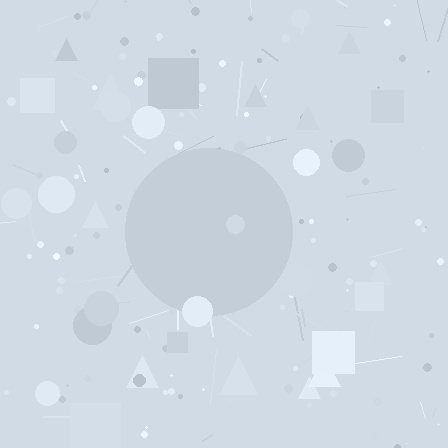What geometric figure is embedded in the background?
A circle is embedded in the background.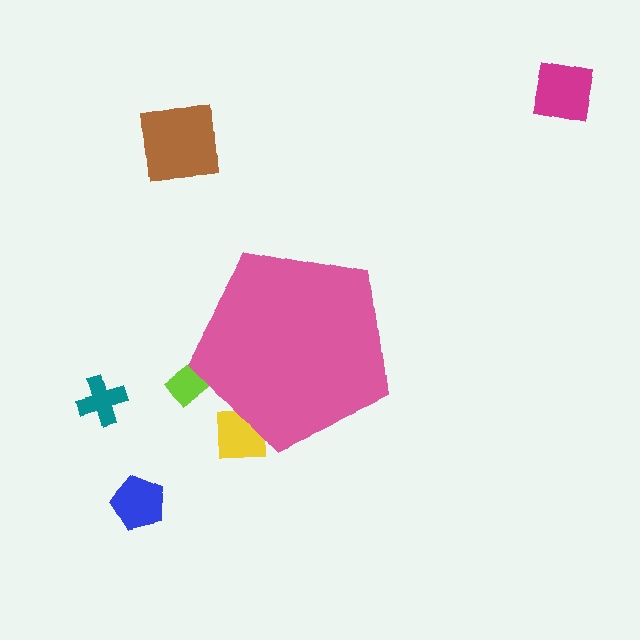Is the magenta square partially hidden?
No, the magenta square is fully visible.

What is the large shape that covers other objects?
A pink pentagon.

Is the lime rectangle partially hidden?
Yes, the lime rectangle is partially hidden behind the pink pentagon.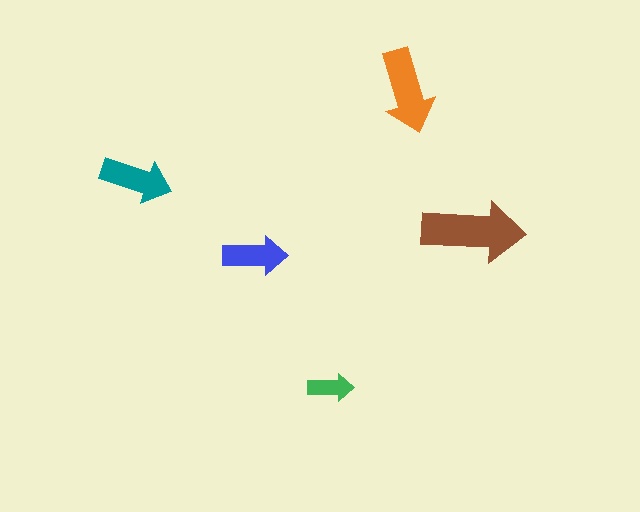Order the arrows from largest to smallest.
the brown one, the orange one, the teal one, the blue one, the green one.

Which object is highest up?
The orange arrow is topmost.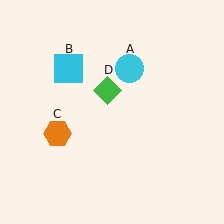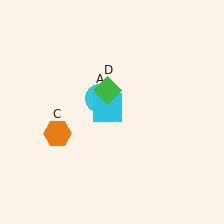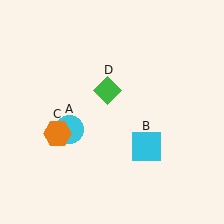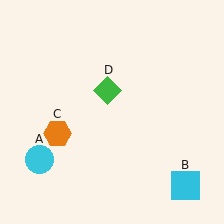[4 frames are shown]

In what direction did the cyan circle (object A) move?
The cyan circle (object A) moved down and to the left.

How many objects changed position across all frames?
2 objects changed position: cyan circle (object A), cyan square (object B).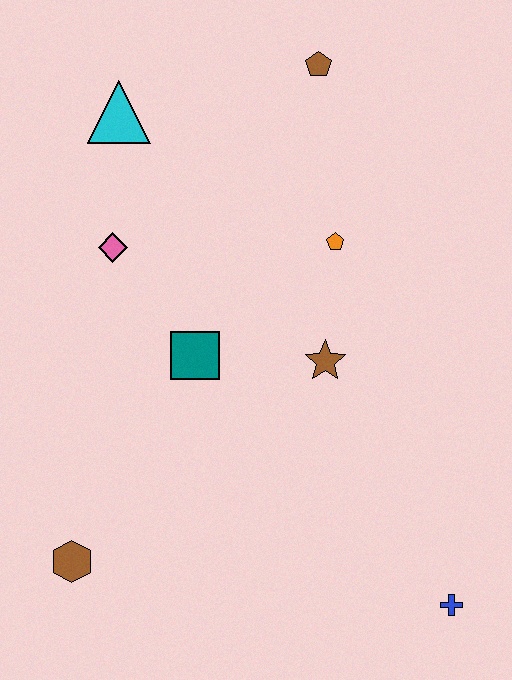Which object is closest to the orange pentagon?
The brown star is closest to the orange pentagon.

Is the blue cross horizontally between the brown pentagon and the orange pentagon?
No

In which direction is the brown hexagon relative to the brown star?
The brown hexagon is to the left of the brown star.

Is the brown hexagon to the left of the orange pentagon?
Yes